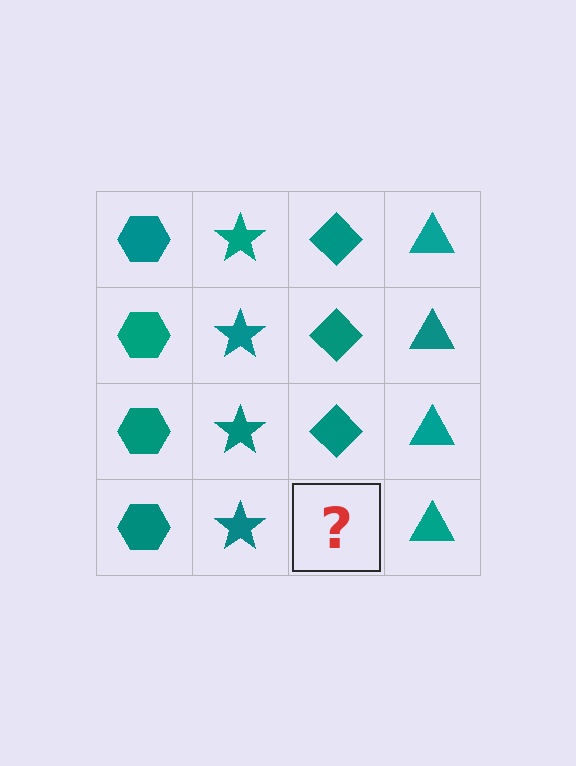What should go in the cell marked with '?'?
The missing cell should contain a teal diamond.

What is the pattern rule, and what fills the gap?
The rule is that each column has a consistent shape. The gap should be filled with a teal diamond.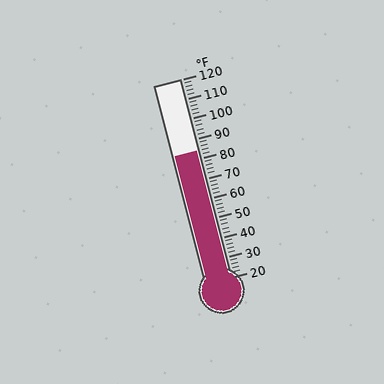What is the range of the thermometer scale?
The thermometer scale ranges from 20°F to 120°F.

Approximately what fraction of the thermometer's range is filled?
The thermometer is filled to approximately 65% of its range.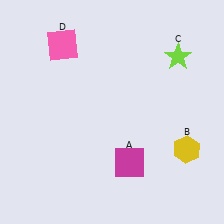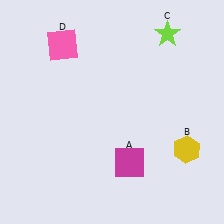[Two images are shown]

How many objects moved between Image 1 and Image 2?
1 object moved between the two images.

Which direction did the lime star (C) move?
The lime star (C) moved up.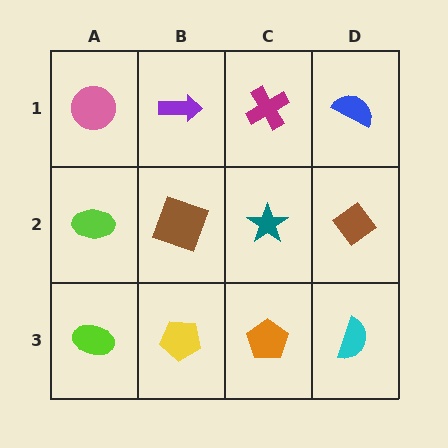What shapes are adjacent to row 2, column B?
A purple arrow (row 1, column B), a yellow pentagon (row 3, column B), a lime ellipse (row 2, column A), a teal star (row 2, column C).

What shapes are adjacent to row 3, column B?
A brown square (row 2, column B), a lime ellipse (row 3, column A), an orange pentagon (row 3, column C).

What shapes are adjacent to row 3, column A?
A lime ellipse (row 2, column A), a yellow pentagon (row 3, column B).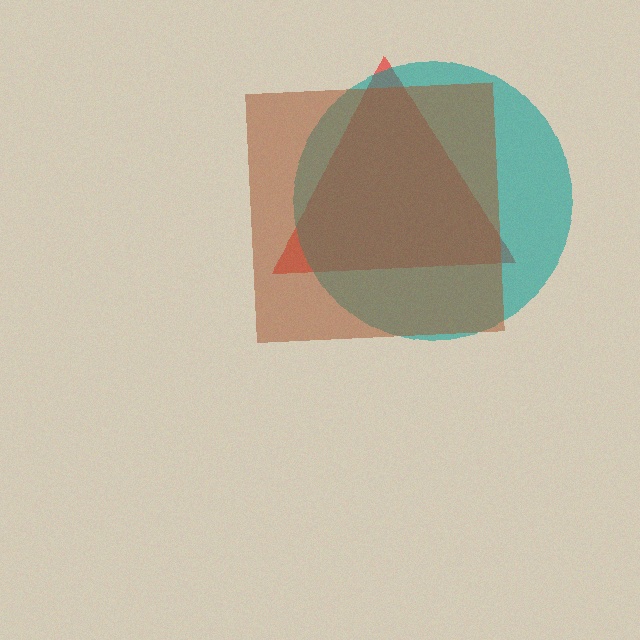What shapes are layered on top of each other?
The layered shapes are: a red triangle, a teal circle, a brown square.